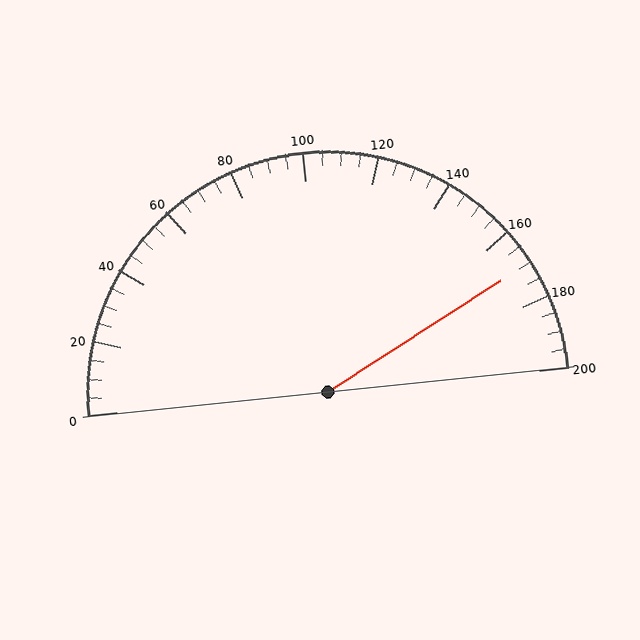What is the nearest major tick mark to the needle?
The nearest major tick mark is 160.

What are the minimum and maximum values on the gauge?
The gauge ranges from 0 to 200.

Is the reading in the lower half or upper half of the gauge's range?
The reading is in the upper half of the range (0 to 200).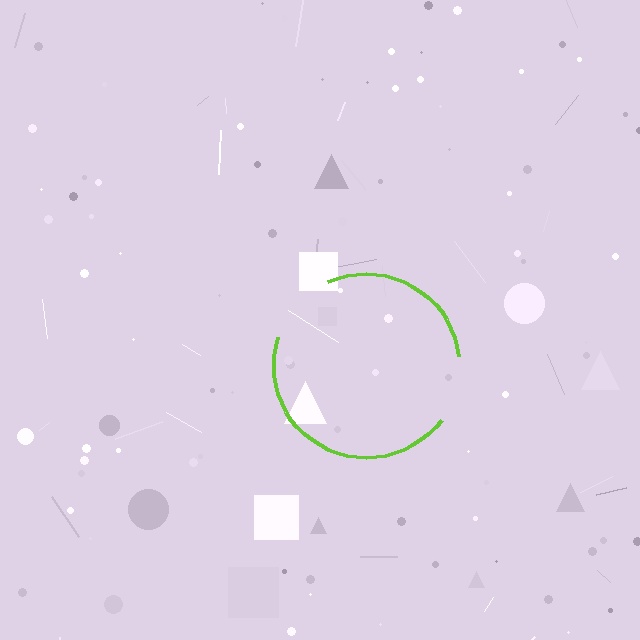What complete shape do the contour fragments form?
The contour fragments form a circle.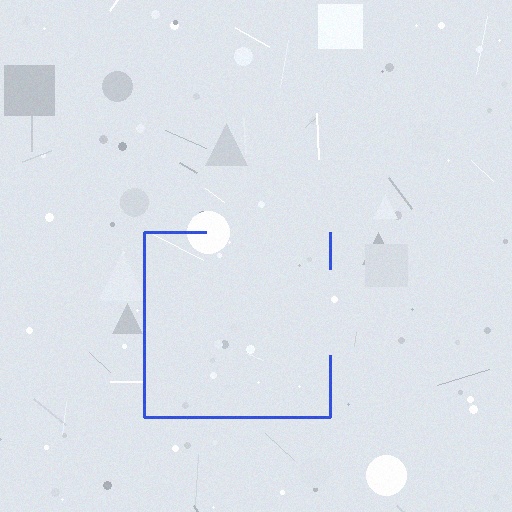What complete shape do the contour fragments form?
The contour fragments form a square.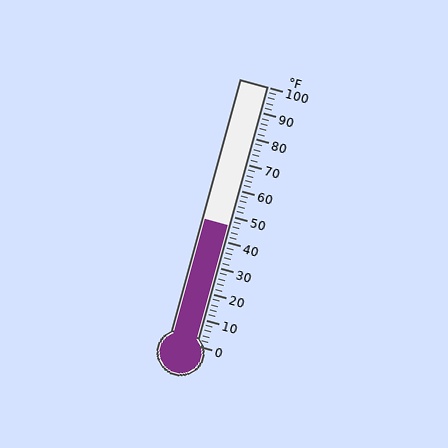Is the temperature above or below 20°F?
The temperature is above 20°F.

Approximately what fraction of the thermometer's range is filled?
The thermometer is filled to approximately 45% of its range.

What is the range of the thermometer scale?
The thermometer scale ranges from 0°F to 100°F.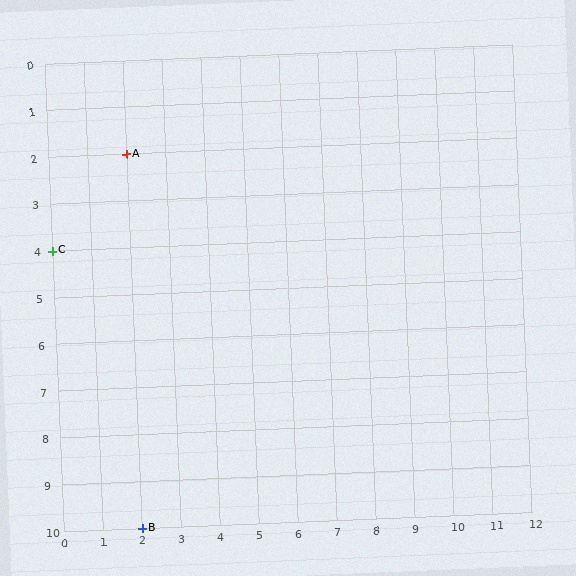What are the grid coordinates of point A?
Point A is at grid coordinates (2, 2).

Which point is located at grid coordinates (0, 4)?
Point C is at (0, 4).